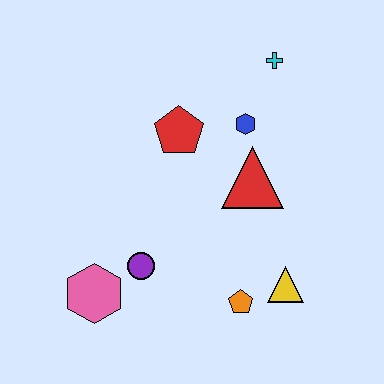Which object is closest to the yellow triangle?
The orange pentagon is closest to the yellow triangle.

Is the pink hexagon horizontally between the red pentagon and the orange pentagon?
No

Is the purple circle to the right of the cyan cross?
No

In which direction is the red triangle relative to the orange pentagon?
The red triangle is above the orange pentagon.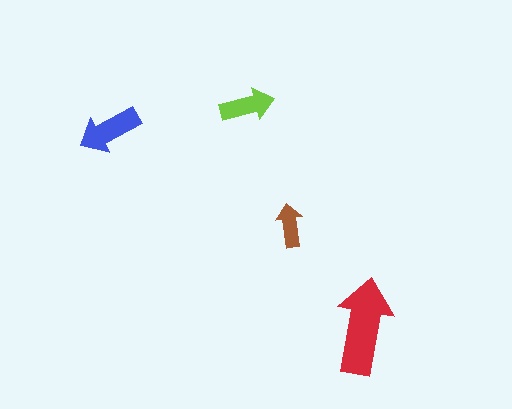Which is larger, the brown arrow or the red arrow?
The red one.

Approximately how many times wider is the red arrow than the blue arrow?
About 1.5 times wider.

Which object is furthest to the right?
The red arrow is rightmost.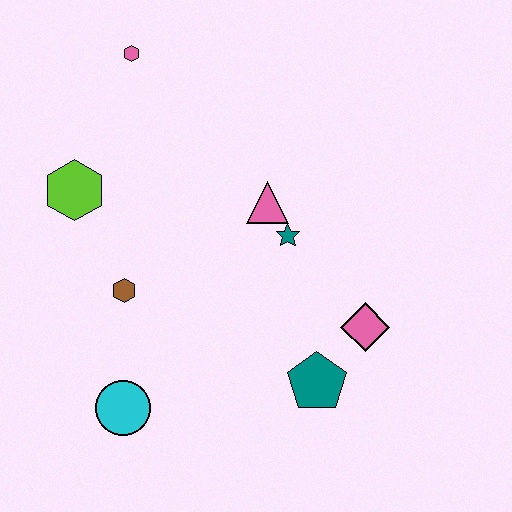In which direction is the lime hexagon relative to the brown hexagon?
The lime hexagon is above the brown hexagon.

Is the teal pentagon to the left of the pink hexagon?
No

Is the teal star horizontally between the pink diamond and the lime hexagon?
Yes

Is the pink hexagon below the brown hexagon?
No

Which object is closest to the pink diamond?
The teal pentagon is closest to the pink diamond.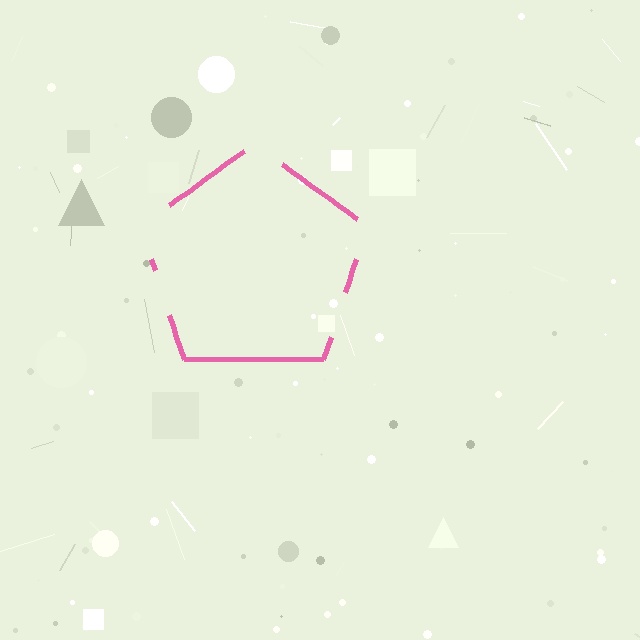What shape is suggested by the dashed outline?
The dashed outline suggests a pentagon.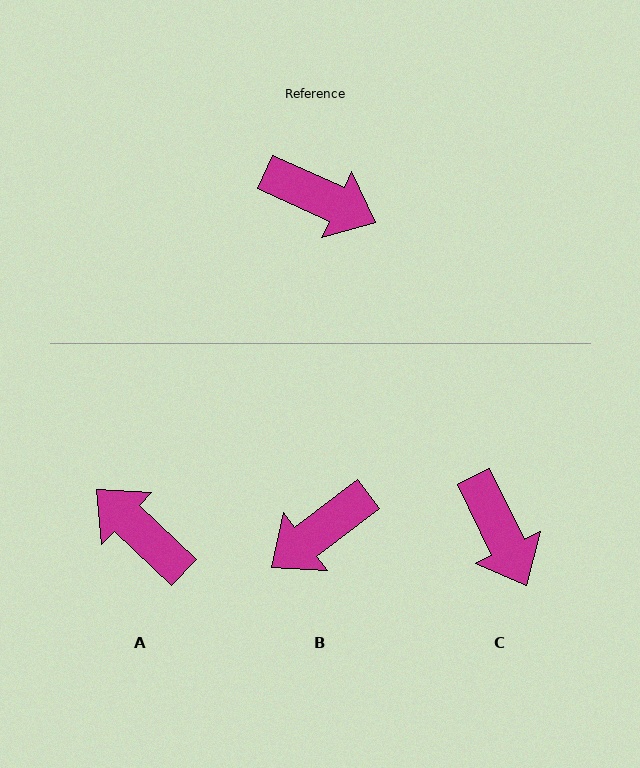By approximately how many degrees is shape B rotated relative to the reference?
Approximately 118 degrees clockwise.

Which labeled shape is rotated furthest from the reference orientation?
A, about 161 degrees away.